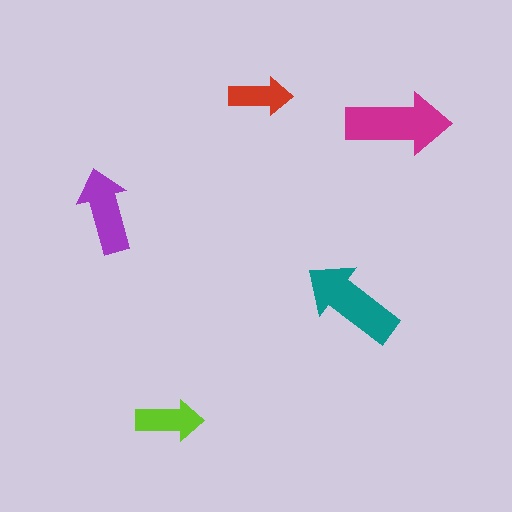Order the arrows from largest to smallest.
the magenta one, the teal one, the purple one, the lime one, the red one.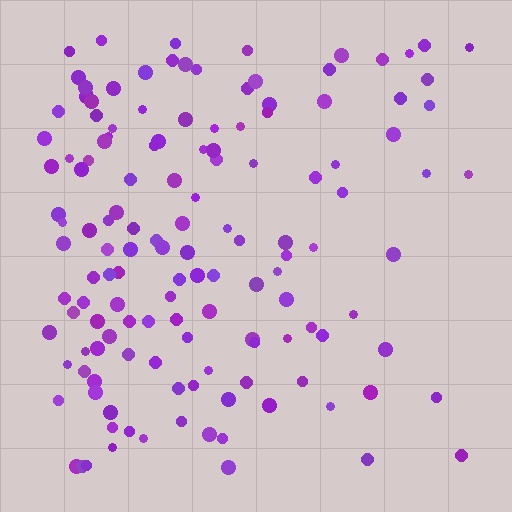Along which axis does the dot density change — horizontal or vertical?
Horizontal.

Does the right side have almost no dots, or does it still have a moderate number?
Still a moderate number, just noticeably fewer than the left.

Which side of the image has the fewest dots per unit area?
The right.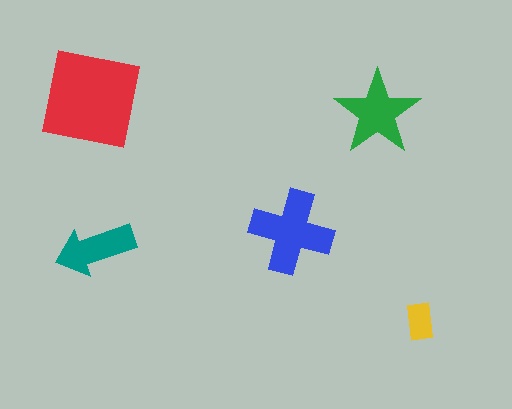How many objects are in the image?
There are 5 objects in the image.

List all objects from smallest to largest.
The yellow rectangle, the teal arrow, the green star, the blue cross, the red square.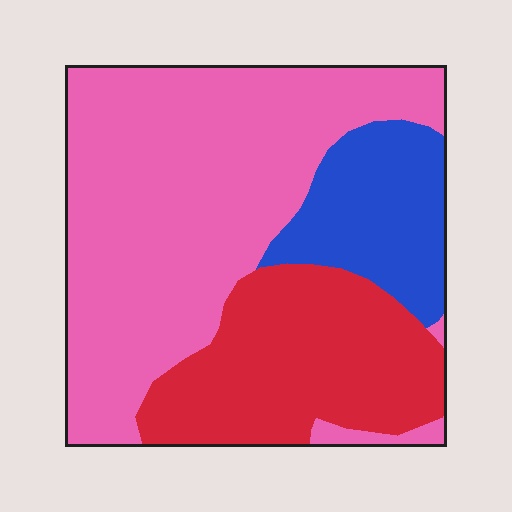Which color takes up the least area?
Blue, at roughly 15%.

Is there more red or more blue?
Red.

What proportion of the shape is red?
Red covers around 30% of the shape.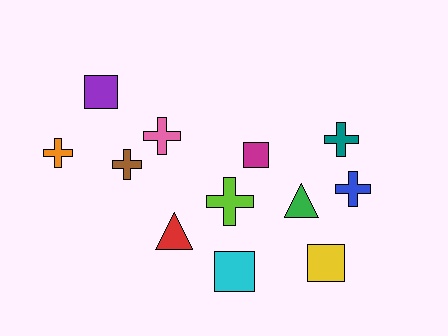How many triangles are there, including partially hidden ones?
There are 2 triangles.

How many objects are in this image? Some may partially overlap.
There are 12 objects.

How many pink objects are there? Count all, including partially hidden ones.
There is 1 pink object.